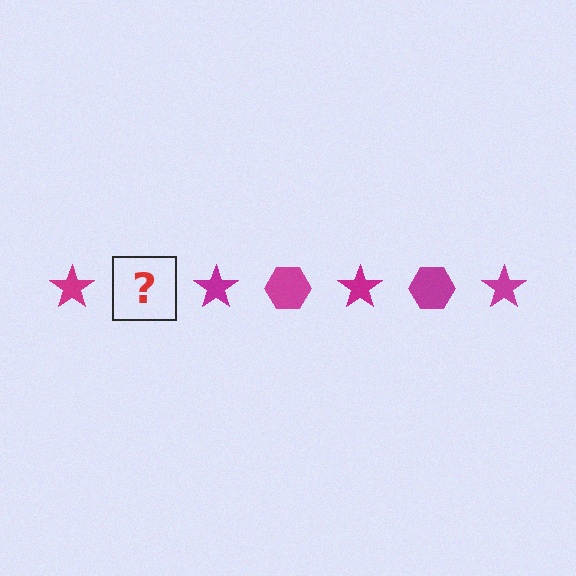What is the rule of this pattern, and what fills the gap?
The rule is that the pattern cycles through star, hexagon shapes in magenta. The gap should be filled with a magenta hexagon.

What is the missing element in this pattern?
The missing element is a magenta hexagon.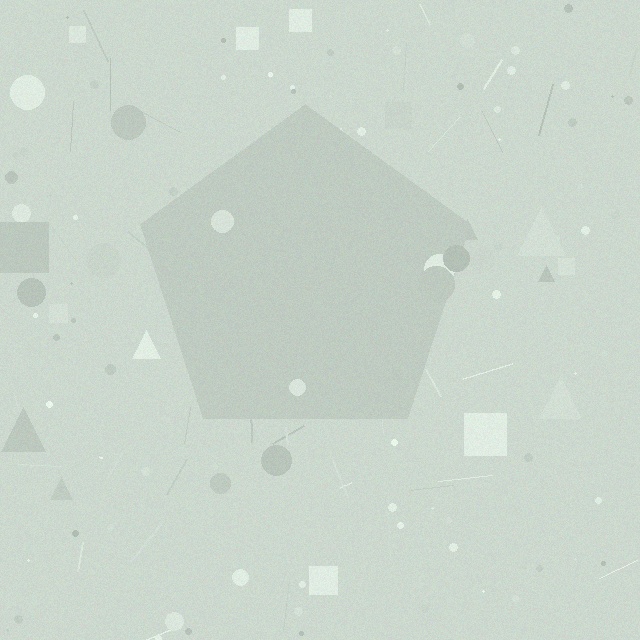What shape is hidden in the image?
A pentagon is hidden in the image.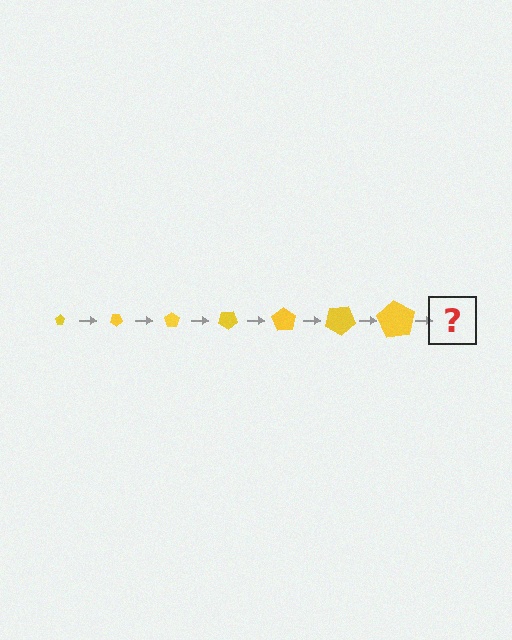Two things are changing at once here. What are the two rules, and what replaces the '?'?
The two rules are that the pentagon grows larger each step and it rotates 35 degrees each step. The '?' should be a pentagon, larger than the previous one and rotated 245 degrees from the start.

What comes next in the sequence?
The next element should be a pentagon, larger than the previous one and rotated 245 degrees from the start.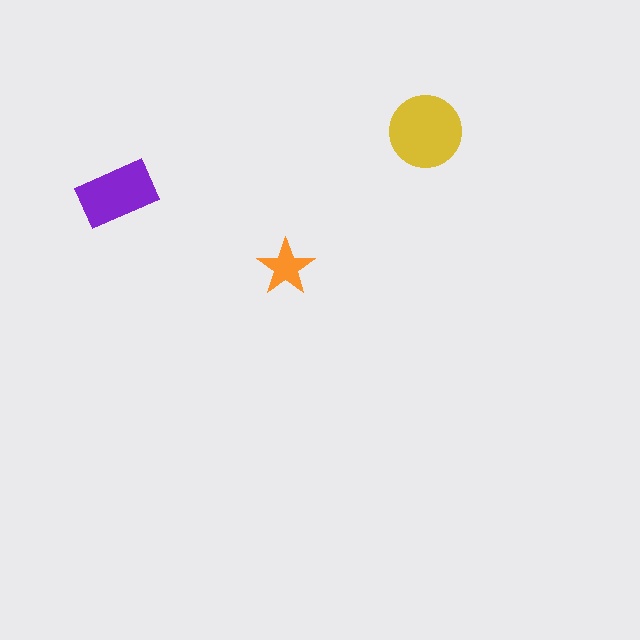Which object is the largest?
The yellow circle.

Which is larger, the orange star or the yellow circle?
The yellow circle.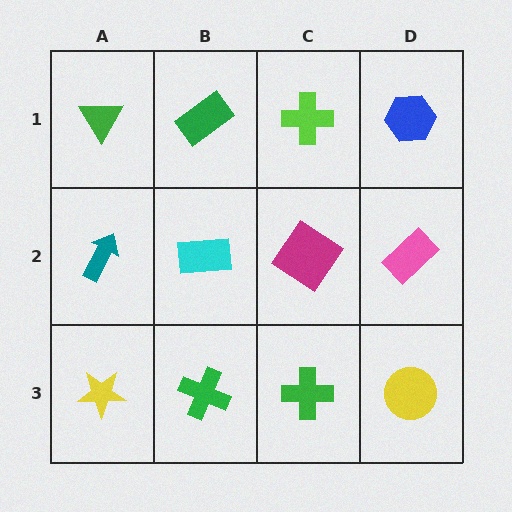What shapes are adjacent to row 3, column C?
A magenta diamond (row 2, column C), a green cross (row 3, column B), a yellow circle (row 3, column D).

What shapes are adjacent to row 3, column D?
A pink rectangle (row 2, column D), a green cross (row 3, column C).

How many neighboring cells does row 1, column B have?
3.